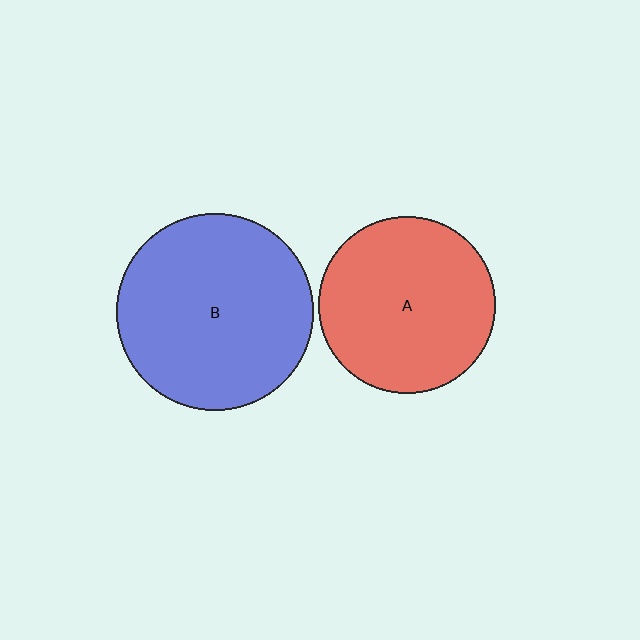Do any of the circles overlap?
No, none of the circles overlap.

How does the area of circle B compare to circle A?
Approximately 1.2 times.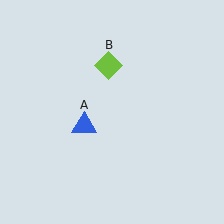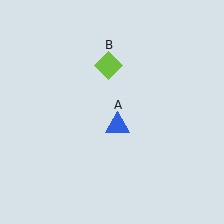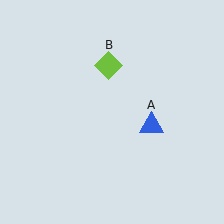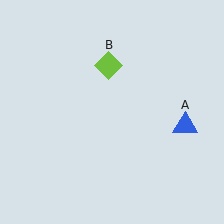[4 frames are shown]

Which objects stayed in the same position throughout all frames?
Lime diamond (object B) remained stationary.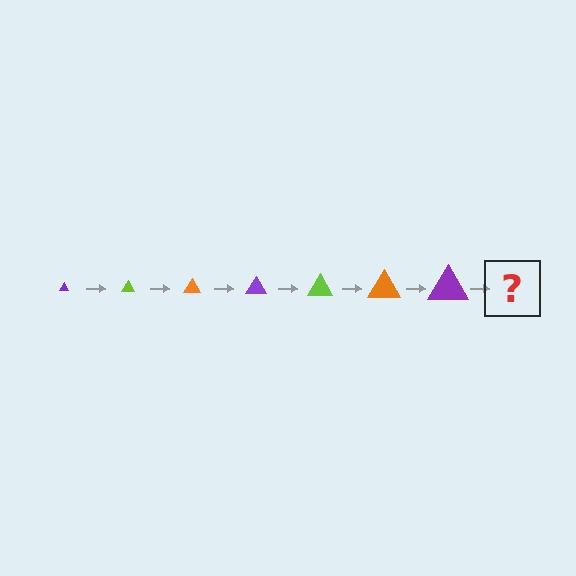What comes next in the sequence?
The next element should be a lime triangle, larger than the previous one.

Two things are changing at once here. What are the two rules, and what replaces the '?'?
The two rules are that the triangle grows larger each step and the color cycles through purple, lime, and orange. The '?' should be a lime triangle, larger than the previous one.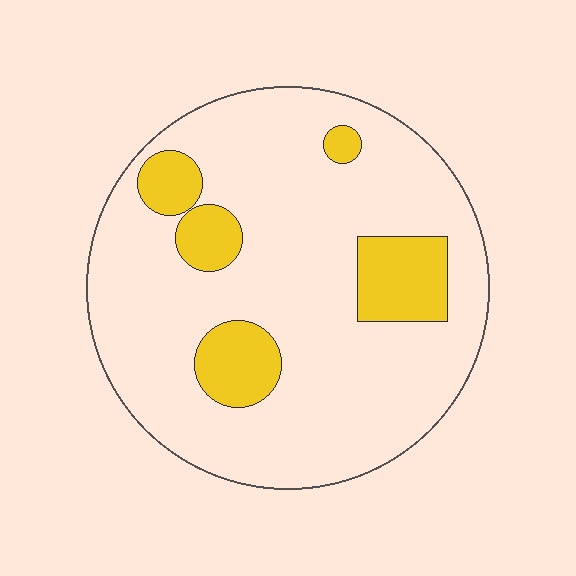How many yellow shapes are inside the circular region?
5.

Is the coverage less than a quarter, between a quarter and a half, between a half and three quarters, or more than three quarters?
Less than a quarter.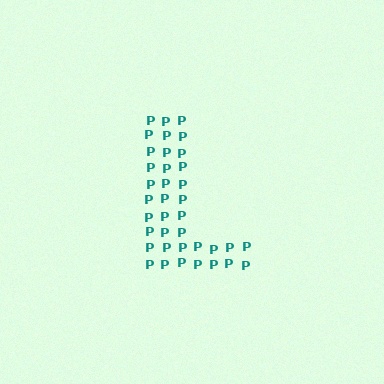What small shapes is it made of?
It is made of small letter P's.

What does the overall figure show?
The overall figure shows the letter L.